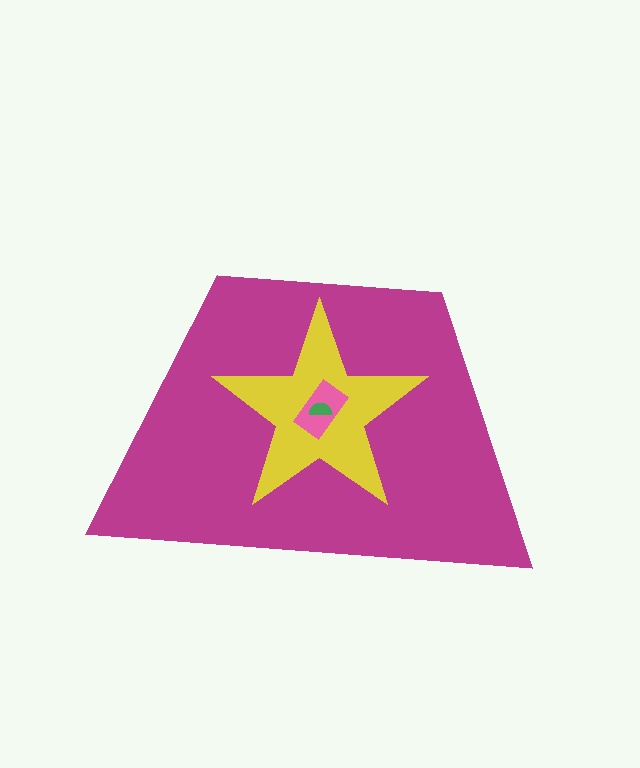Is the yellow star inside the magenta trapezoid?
Yes.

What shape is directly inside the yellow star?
The pink rectangle.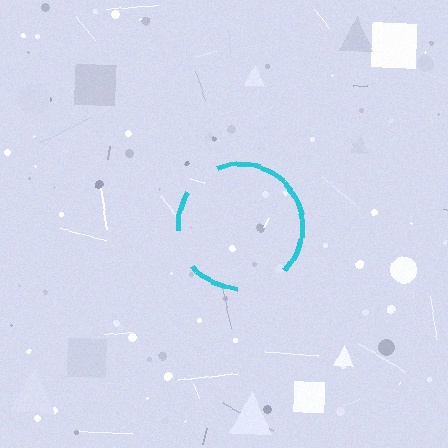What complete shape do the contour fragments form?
The contour fragments form a circle.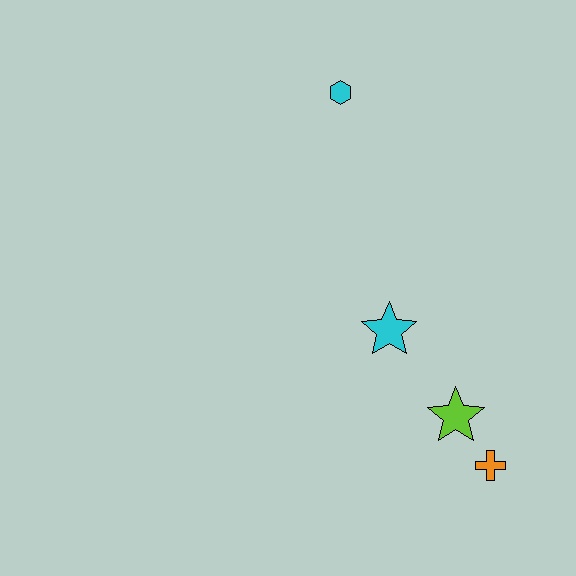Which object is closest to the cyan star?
The lime star is closest to the cyan star.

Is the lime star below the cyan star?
Yes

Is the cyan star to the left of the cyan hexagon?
No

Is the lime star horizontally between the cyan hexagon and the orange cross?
Yes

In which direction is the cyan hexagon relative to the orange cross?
The cyan hexagon is above the orange cross.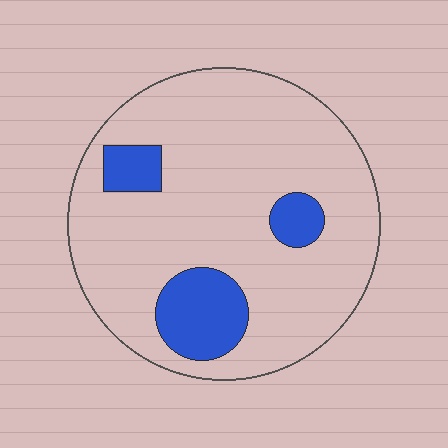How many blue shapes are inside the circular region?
3.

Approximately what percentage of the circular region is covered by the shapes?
Approximately 15%.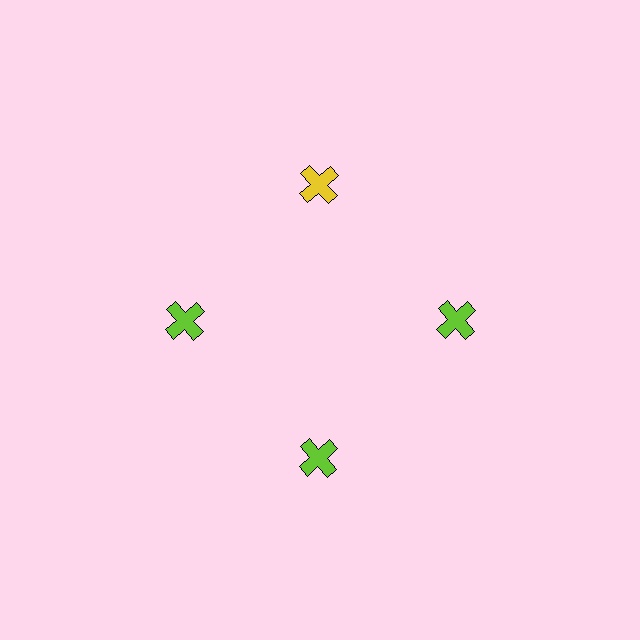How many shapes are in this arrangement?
There are 4 shapes arranged in a ring pattern.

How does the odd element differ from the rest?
It has a different color: yellow instead of lime.